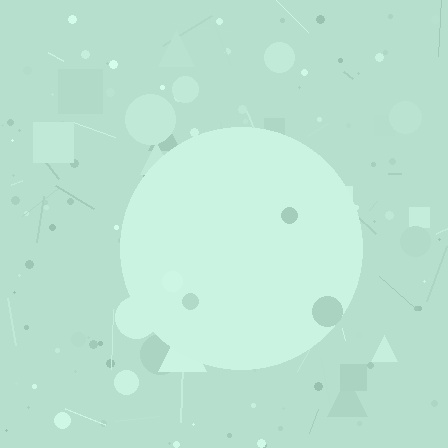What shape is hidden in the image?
A circle is hidden in the image.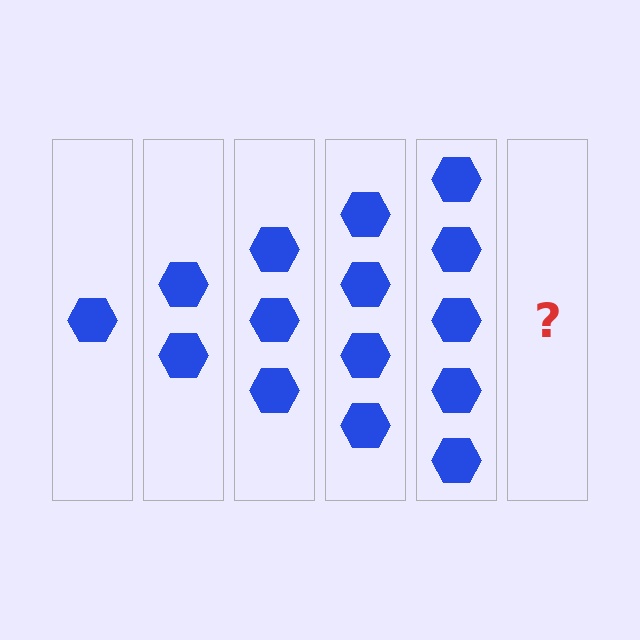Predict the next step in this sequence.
The next step is 6 hexagons.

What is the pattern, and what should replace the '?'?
The pattern is that each step adds one more hexagon. The '?' should be 6 hexagons.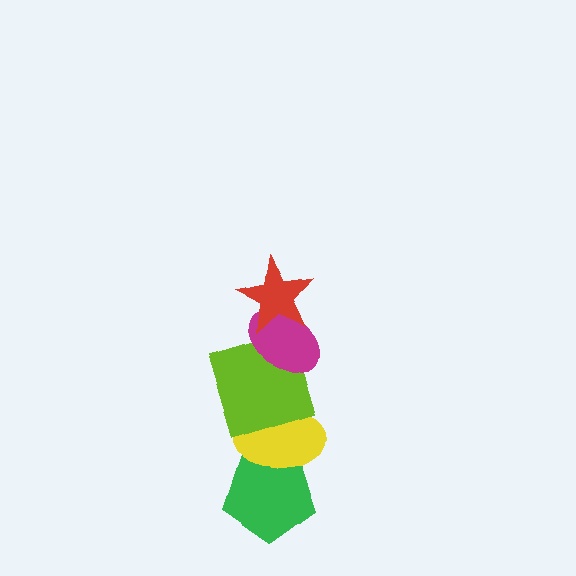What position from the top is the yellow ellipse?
The yellow ellipse is 4th from the top.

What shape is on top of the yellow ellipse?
The lime square is on top of the yellow ellipse.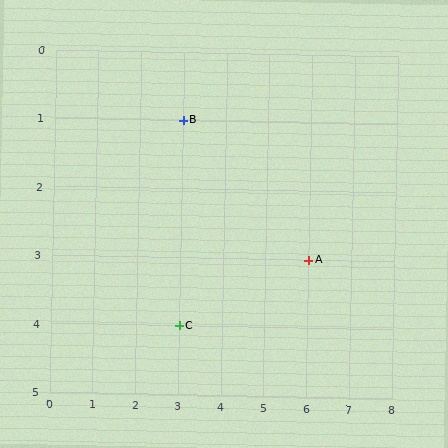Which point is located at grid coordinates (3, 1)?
Point B is at (3, 1).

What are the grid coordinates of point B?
Point B is at grid coordinates (3, 1).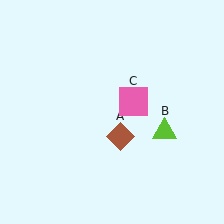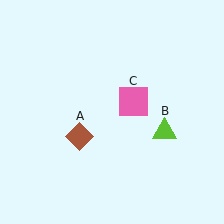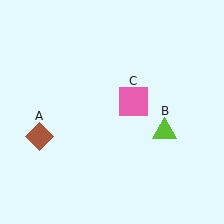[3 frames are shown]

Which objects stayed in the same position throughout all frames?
Lime triangle (object B) and pink square (object C) remained stationary.